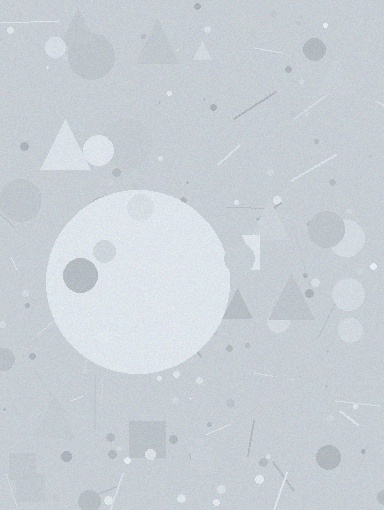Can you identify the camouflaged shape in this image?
The camouflaged shape is a circle.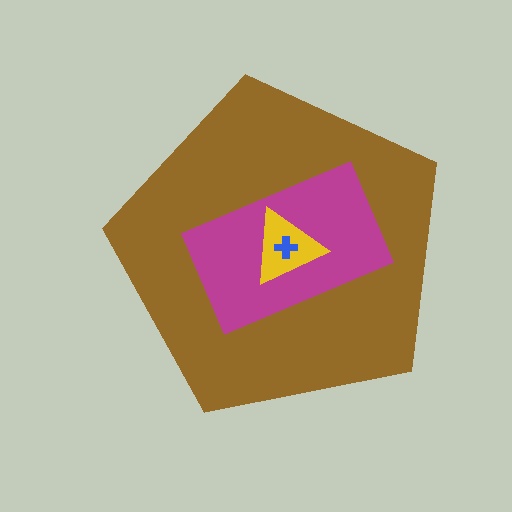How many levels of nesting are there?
4.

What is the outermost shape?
The brown pentagon.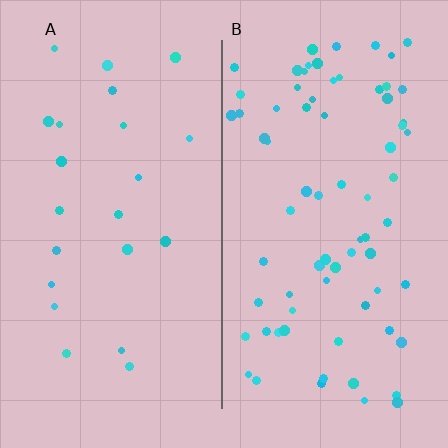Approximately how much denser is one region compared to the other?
Approximately 3.2× — region B over region A.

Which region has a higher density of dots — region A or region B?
B (the right).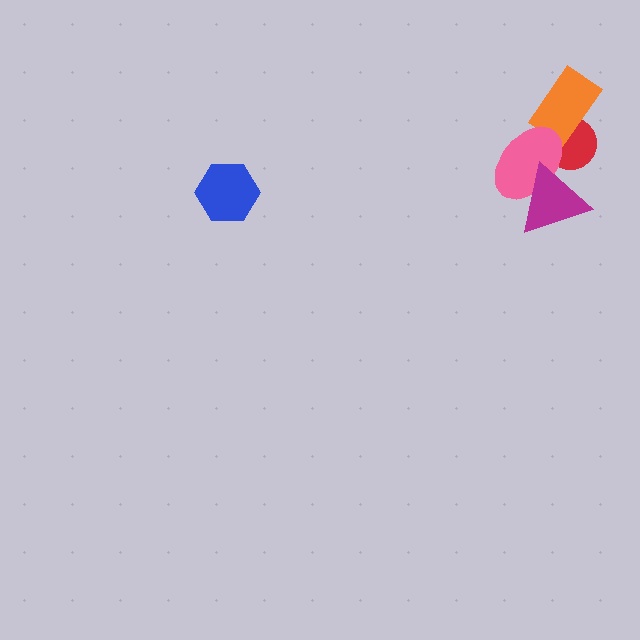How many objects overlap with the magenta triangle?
2 objects overlap with the magenta triangle.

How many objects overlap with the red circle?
3 objects overlap with the red circle.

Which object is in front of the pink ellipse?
The magenta triangle is in front of the pink ellipse.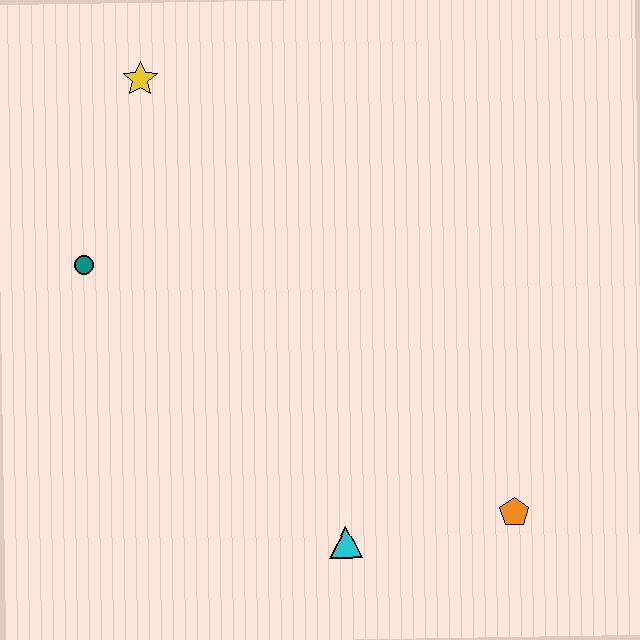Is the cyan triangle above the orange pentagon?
No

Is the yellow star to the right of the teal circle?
Yes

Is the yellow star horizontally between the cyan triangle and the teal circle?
Yes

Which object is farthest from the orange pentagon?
The yellow star is farthest from the orange pentagon.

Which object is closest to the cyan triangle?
The orange pentagon is closest to the cyan triangle.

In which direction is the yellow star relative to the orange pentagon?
The yellow star is above the orange pentagon.